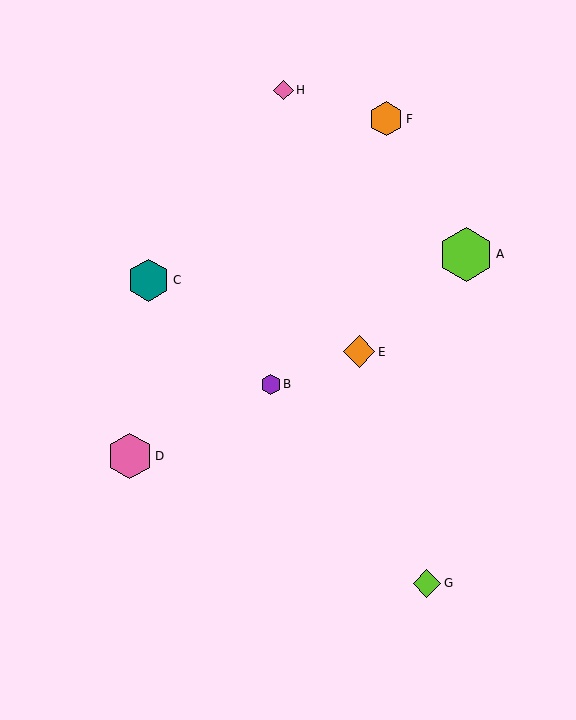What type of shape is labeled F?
Shape F is an orange hexagon.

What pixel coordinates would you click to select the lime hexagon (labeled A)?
Click at (466, 254) to select the lime hexagon A.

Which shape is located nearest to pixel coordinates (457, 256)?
The lime hexagon (labeled A) at (466, 254) is nearest to that location.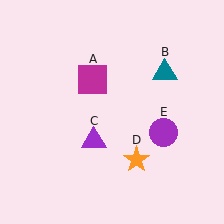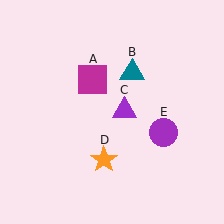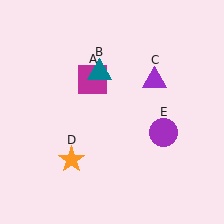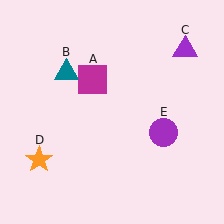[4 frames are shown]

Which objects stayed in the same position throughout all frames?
Magenta square (object A) and purple circle (object E) remained stationary.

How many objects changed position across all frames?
3 objects changed position: teal triangle (object B), purple triangle (object C), orange star (object D).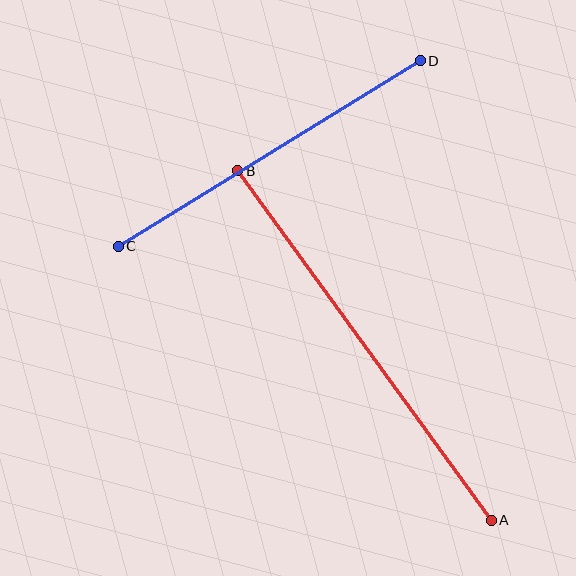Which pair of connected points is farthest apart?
Points A and B are farthest apart.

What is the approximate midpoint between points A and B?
The midpoint is at approximately (365, 346) pixels.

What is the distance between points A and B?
The distance is approximately 432 pixels.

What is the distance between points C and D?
The distance is approximately 354 pixels.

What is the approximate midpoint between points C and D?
The midpoint is at approximately (269, 153) pixels.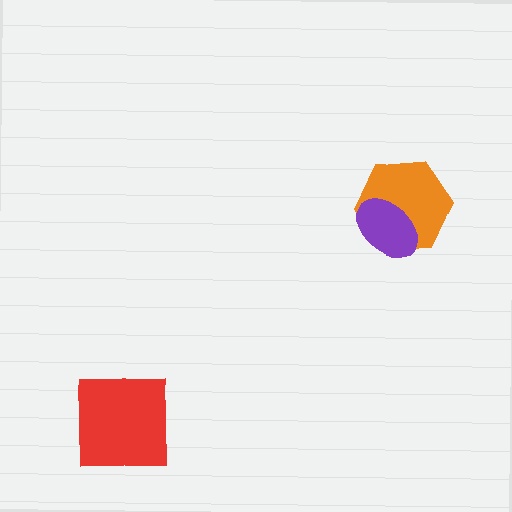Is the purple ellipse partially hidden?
No, no other shape covers it.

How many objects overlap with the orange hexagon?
1 object overlaps with the orange hexagon.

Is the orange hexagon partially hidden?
Yes, it is partially covered by another shape.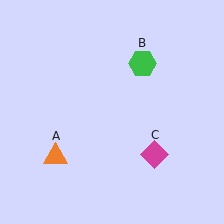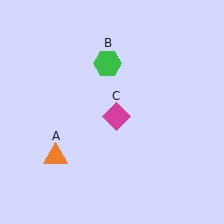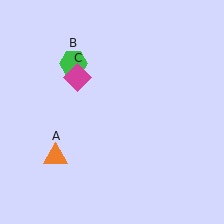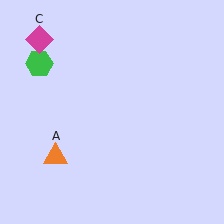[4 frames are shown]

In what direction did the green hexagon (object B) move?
The green hexagon (object B) moved left.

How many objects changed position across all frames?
2 objects changed position: green hexagon (object B), magenta diamond (object C).